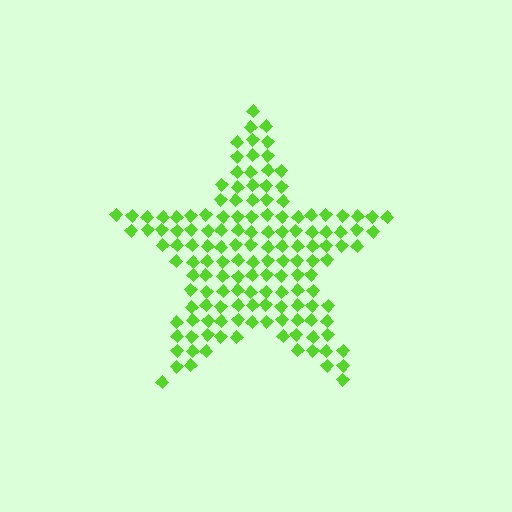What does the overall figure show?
The overall figure shows a star.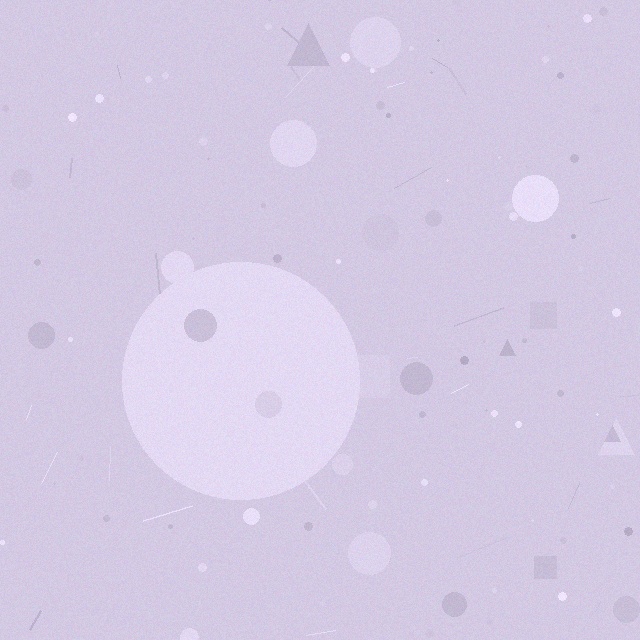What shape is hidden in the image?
A circle is hidden in the image.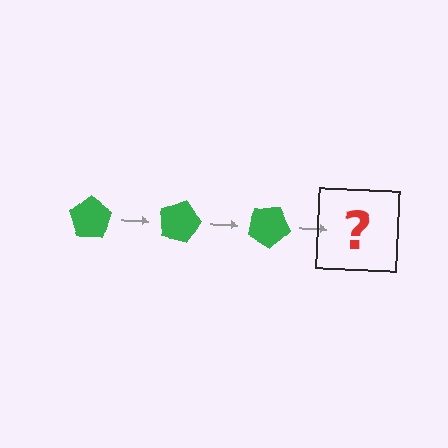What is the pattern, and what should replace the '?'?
The pattern is that the pentagon rotates 15 degrees each step. The '?' should be a green pentagon rotated 45 degrees.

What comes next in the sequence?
The next element should be a green pentagon rotated 45 degrees.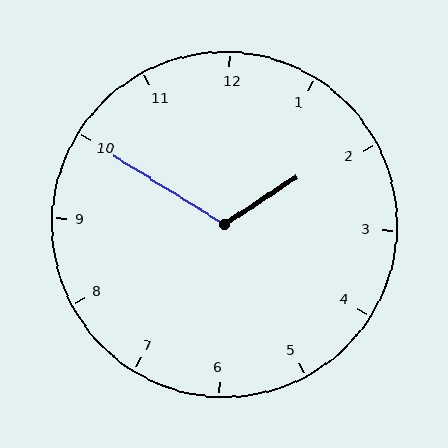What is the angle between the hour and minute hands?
Approximately 115 degrees.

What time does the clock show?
1:50.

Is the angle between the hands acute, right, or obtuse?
It is obtuse.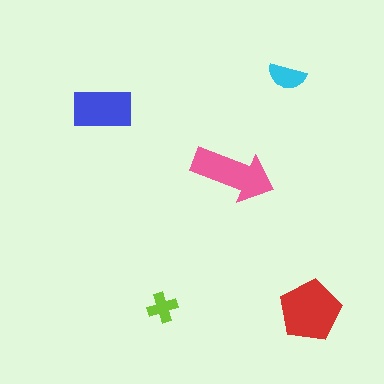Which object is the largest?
The red pentagon.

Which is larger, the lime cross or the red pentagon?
The red pentagon.